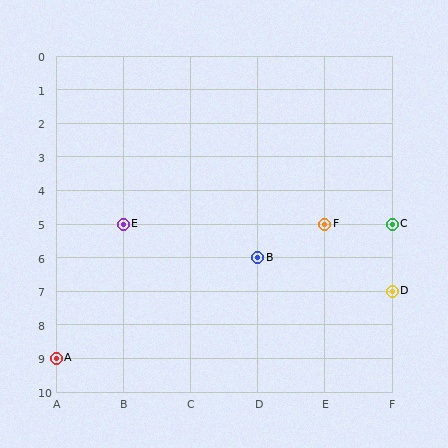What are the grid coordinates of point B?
Point B is at grid coordinates (D, 6).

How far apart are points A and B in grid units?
Points A and B are 3 columns and 3 rows apart (about 4.2 grid units diagonally).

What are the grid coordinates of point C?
Point C is at grid coordinates (F, 5).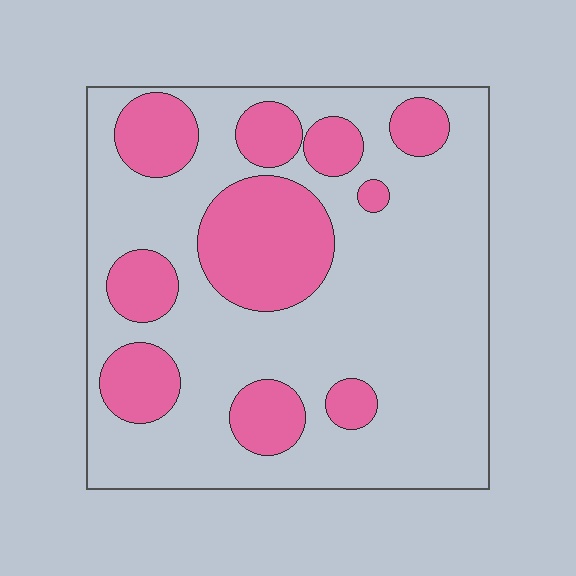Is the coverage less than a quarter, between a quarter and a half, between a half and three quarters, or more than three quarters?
Between a quarter and a half.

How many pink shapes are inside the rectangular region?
10.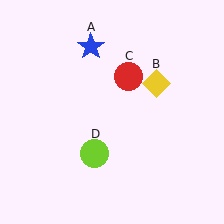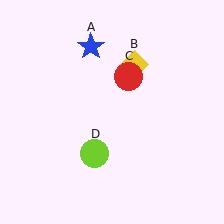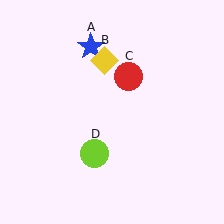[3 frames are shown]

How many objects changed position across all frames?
1 object changed position: yellow diamond (object B).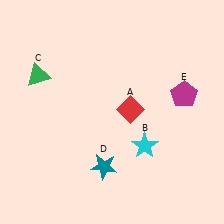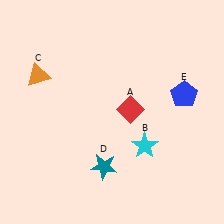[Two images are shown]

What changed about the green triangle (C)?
In Image 1, C is green. In Image 2, it changed to orange.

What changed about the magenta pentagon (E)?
In Image 1, E is magenta. In Image 2, it changed to blue.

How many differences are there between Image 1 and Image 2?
There are 2 differences between the two images.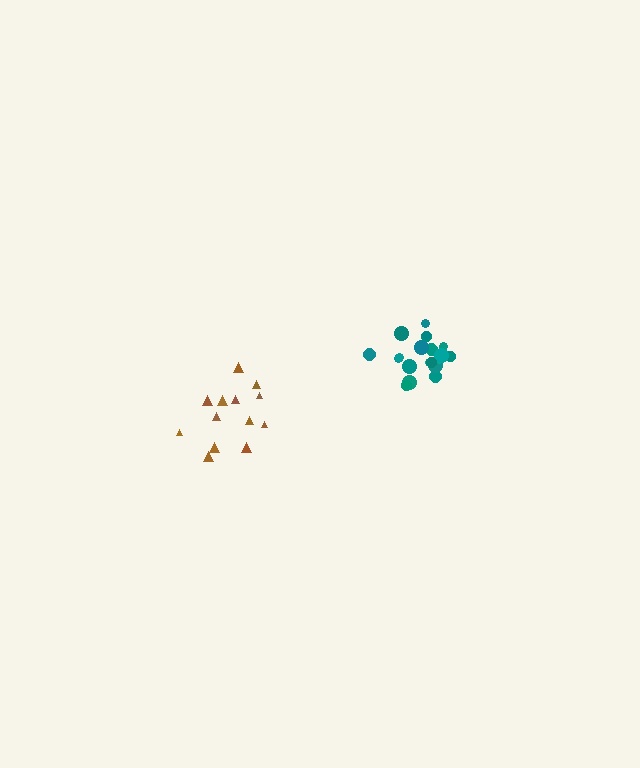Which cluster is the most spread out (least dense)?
Brown.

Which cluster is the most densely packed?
Teal.